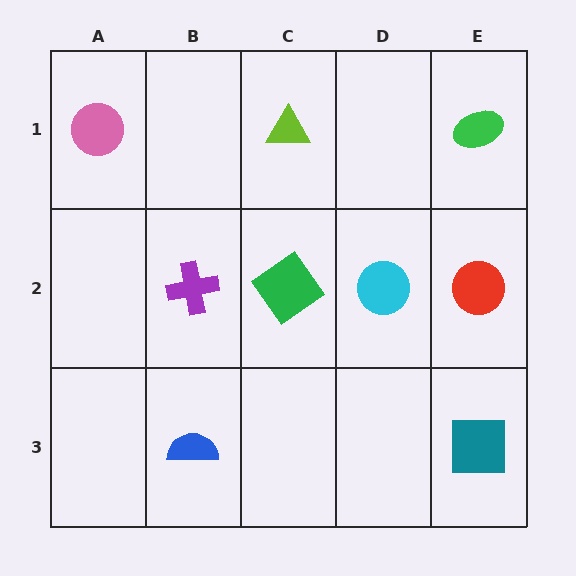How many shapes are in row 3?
2 shapes.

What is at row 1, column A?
A pink circle.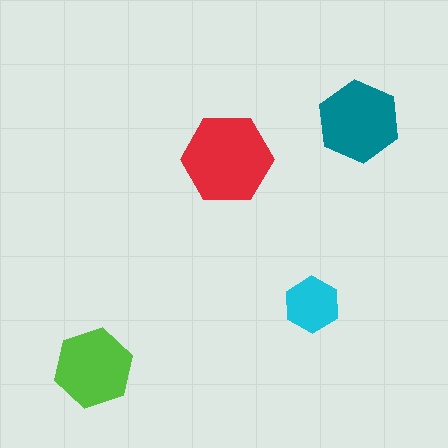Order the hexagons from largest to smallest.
the red one, the teal one, the lime one, the cyan one.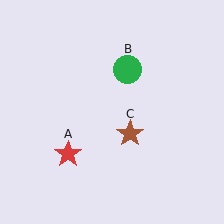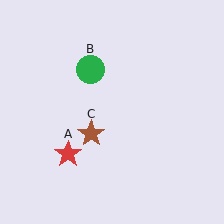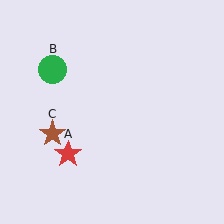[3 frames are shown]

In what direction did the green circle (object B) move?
The green circle (object B) moved left.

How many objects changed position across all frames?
2 objects changed position: green circle (object B), brown star (object C).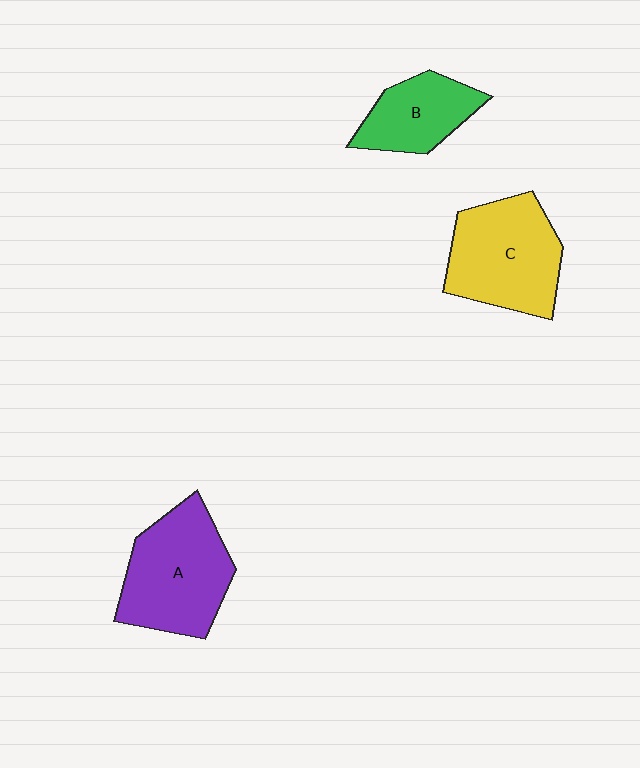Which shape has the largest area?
Shape A (purple).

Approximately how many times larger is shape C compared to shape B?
Approximately 1.6 times.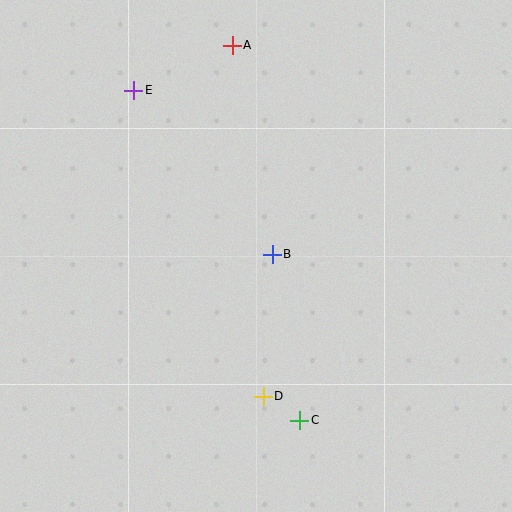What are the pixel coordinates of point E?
Point E is at (134, 90).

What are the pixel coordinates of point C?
Point C is at (300, 420).